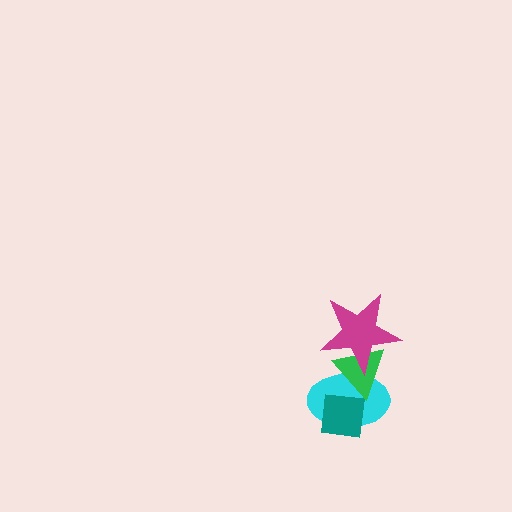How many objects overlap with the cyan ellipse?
3 objects overlap with the cyan ellipse.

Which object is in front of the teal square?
The green triangle is in front of the teal square.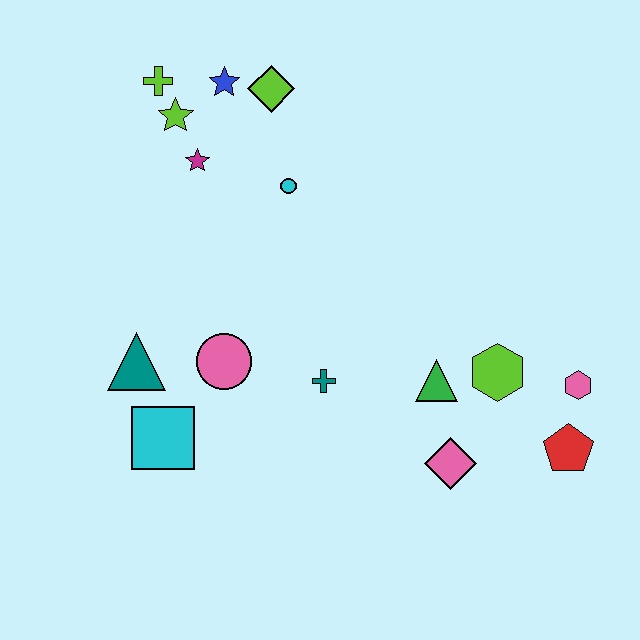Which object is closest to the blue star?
The lime diamond is closest to the blue star.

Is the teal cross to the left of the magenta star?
No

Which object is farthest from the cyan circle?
The red pentagon is farthest from the cyan circle.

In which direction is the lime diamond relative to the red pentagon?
The lime diamond is above the red pentagon.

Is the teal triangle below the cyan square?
No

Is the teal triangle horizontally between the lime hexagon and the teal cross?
No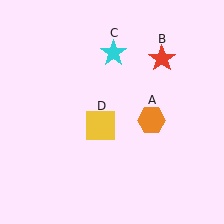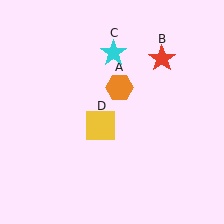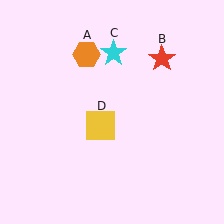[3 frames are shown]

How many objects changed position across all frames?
1 object changed position: orange hexagon (object A).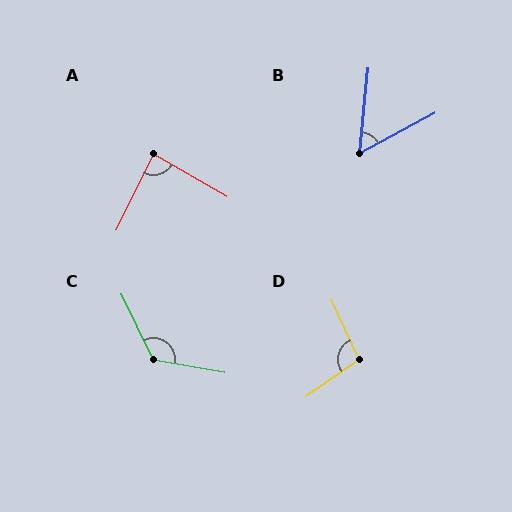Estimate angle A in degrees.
Approximately 86 degrees.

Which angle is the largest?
C, at approximately 125 degrees.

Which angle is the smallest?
B, at approximately 56 degrees.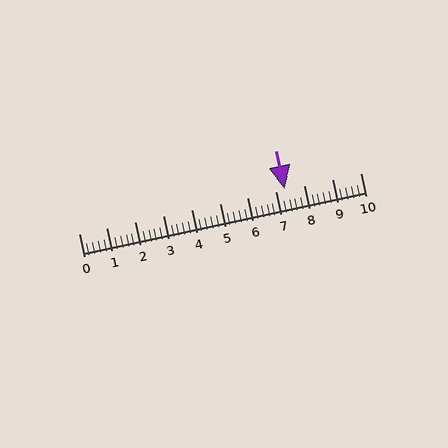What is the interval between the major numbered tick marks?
The major tick marks are spaced 1 units apart.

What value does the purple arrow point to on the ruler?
The purple arrow points to approximately 7.3.